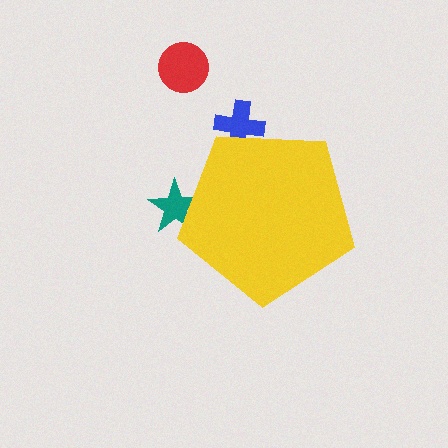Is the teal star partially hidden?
Yes, the teal star is partially hidden behind the yellow pentagon.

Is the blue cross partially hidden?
Yes, the blue cross is partially hidden behind the yellow pentagon.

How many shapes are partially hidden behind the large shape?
2 shapes are partially hidden.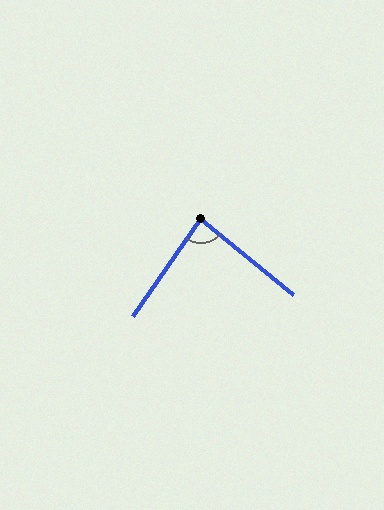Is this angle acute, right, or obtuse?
It is approximately a right angle.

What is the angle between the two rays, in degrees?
Approximately 85 degrees.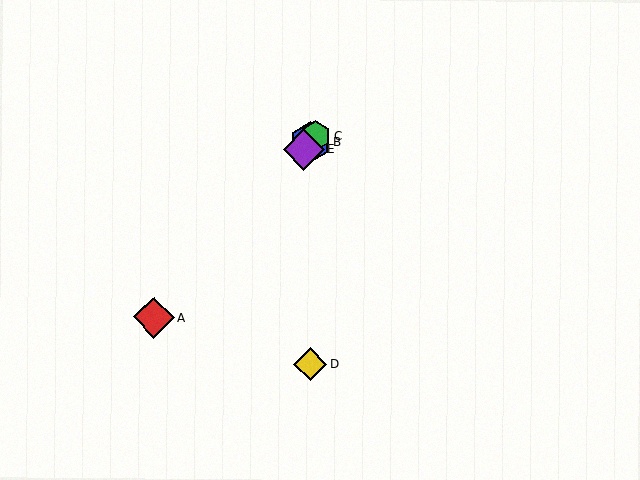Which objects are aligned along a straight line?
Objects A, B, C, E are aligned along a straight line.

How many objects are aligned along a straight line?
4 objects (A, B, C, E) are aligned along a straight line.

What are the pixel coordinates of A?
Object A is at (154, 318).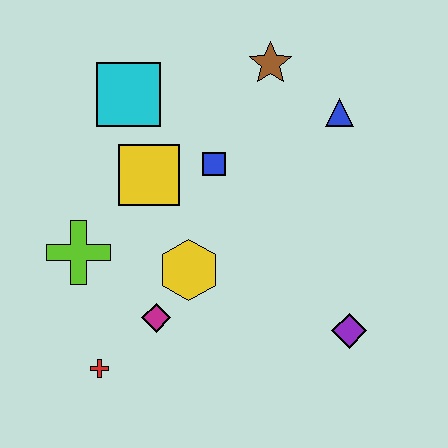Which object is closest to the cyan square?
The yellow square is closest to the cyan square.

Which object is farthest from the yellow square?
The purple diamond is farthest from the yellow square.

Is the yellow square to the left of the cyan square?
No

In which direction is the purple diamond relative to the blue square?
The purple diamond is below the blue square.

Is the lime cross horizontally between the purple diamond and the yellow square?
No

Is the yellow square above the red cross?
Yes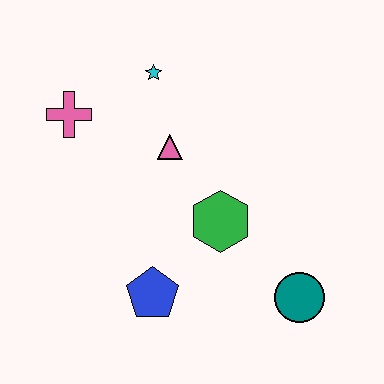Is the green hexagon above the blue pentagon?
Yes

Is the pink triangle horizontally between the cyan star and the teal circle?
Yes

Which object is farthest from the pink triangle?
The teal circle is farthest from the pink triangle.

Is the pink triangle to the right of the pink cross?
Yes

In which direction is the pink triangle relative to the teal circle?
The pink triangle is above the teal circle.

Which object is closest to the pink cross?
The cyan star is closest to the pink cross.